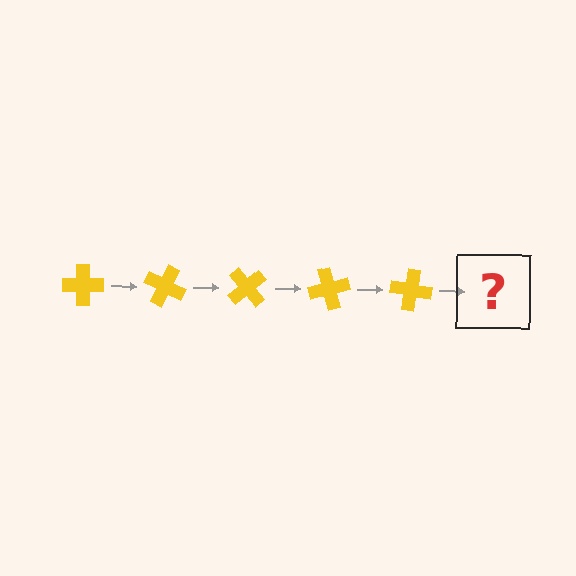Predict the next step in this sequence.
The next step is a yellow cross rotated 125 degrees.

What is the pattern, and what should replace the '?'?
The pattern is that the cross rotates 25 degrees each step. The '?' should be a yellow cross rotated 125 degrees.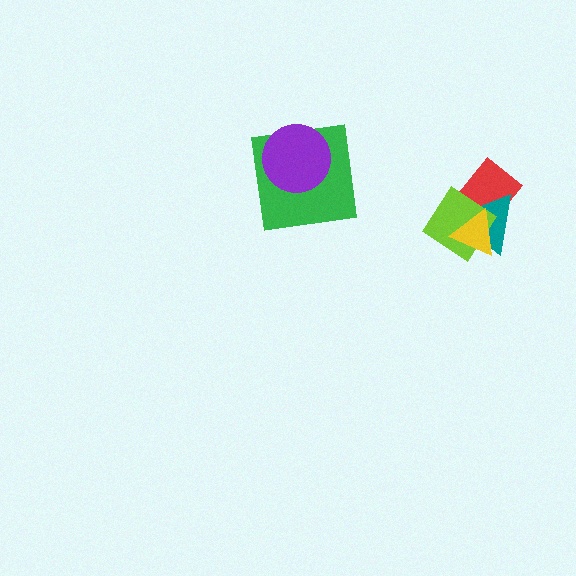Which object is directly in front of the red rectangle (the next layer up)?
The teal triangle is directly in front of the red rectangle.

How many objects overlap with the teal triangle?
3 objects overlap with the teal triangle.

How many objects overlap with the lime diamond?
3 objects overlap with the lime diamond.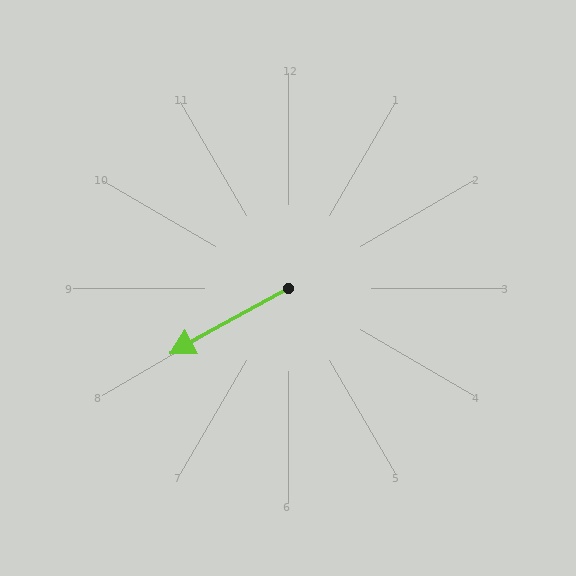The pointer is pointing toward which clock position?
Roughly 8 o'clock.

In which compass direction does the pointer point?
Southwest.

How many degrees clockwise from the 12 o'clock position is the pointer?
Approximately 241 degrees.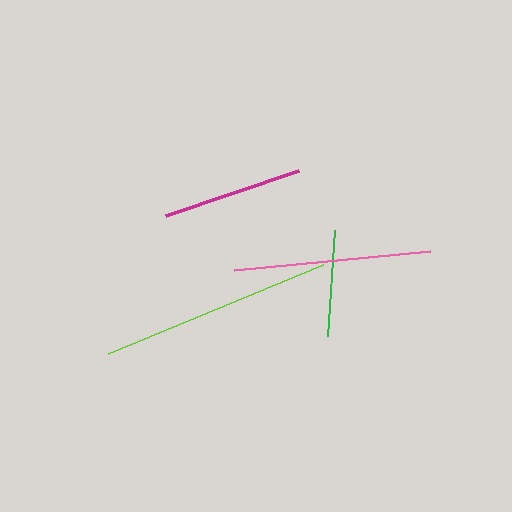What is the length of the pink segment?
The pink segment is approximately 197 pixels long.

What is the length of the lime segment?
The lime segment is approximately 232 pixels long.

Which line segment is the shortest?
The green line is the shortest at approximately 106 pixels.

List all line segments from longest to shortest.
From longest to shortest: lime, pink, magenta, green.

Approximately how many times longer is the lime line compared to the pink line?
The lime line is approximately 1.2 times the length of the pink line.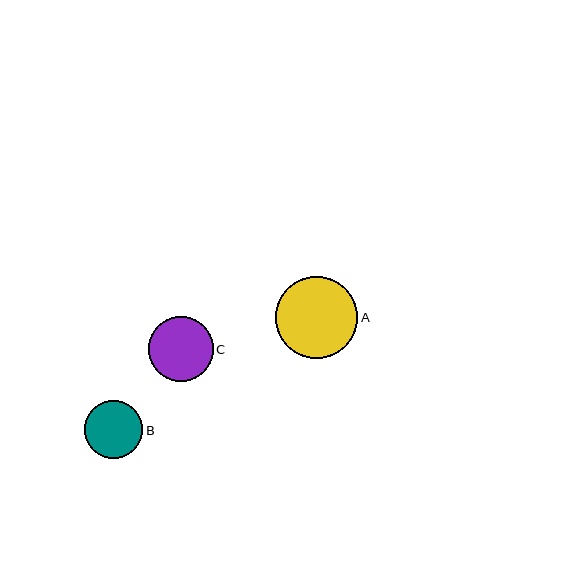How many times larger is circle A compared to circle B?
Circle A is approximately 1.4 times the size of circle B.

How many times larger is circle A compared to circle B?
Circle A is approximately 1.4 times the size of circle B.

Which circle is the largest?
Circle A is the largest with a size of approximately 82 pixels.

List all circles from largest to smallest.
From largest to smallest: A, C, B.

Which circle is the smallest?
Circle B is the smallest with a size of approximately 58 pixels.